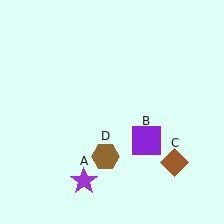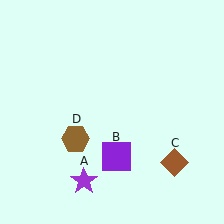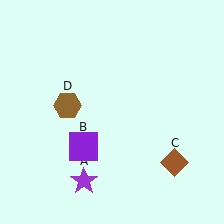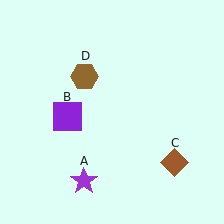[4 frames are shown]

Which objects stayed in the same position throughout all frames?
Purple star (object A) and brown diamond (object C) remained stationary.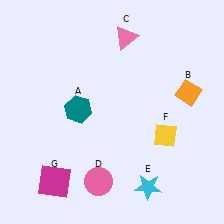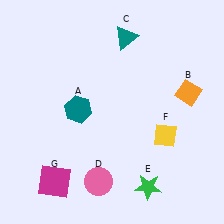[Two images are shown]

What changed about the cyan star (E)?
In Image 1, E is cyan. In Image 2, it changed to green.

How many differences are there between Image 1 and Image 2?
There are 2 differences between the two images.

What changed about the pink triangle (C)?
In Image 1, C is pink. In Image 2, it changed to teal.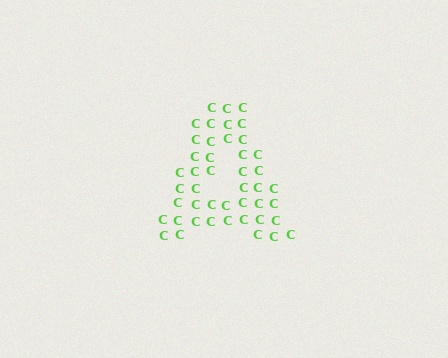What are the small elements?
The small elements are letter C's.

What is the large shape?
The large shape is the letter A.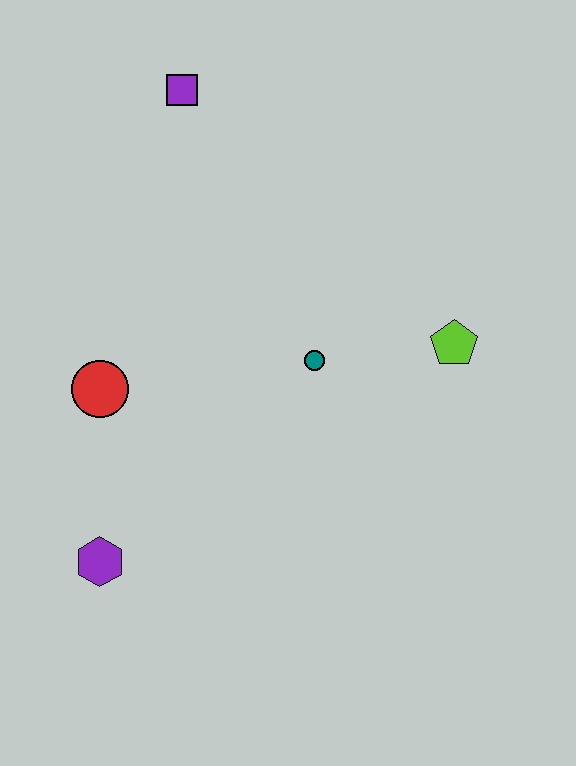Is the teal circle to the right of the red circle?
Yes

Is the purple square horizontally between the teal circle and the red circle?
Yes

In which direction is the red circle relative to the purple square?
The red circle is below the purple square.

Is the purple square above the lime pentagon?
Yes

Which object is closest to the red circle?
The purple hexagon is closest to the red circle.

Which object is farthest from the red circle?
The lime pentagon is farthest from the red circle.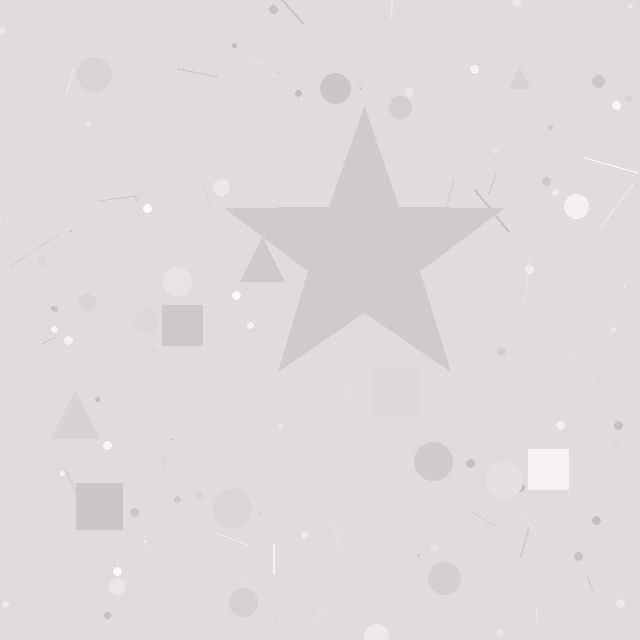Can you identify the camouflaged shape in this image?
The camouflaged shape is a star.